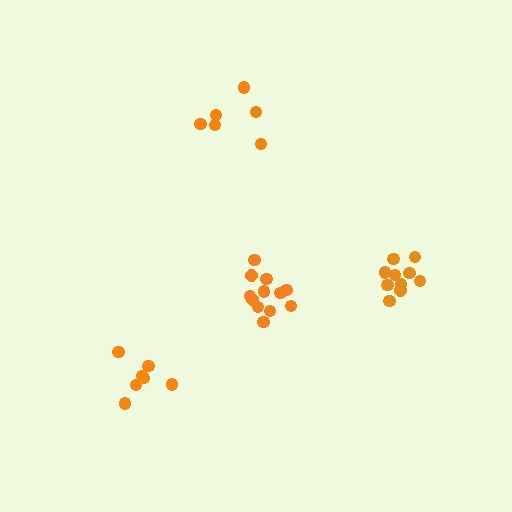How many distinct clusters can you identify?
There are 4 distinct clusters.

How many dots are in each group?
Group 1: 7 dots, Group 2: 12 dots, Group 3: 6 dots, Group 4: 10 dots (35 total).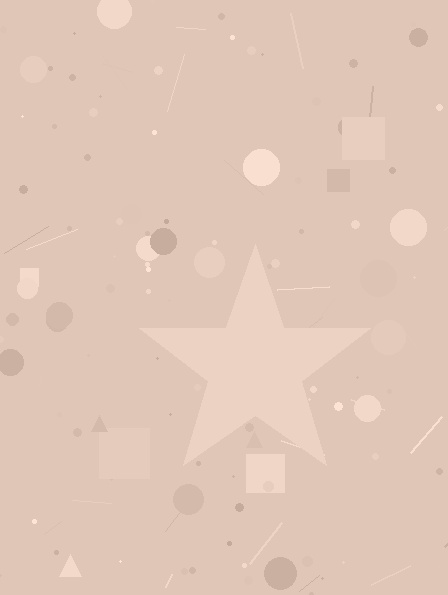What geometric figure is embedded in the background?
A star is embedded in the background.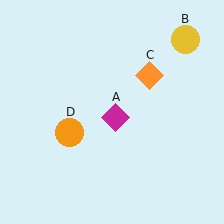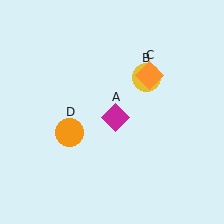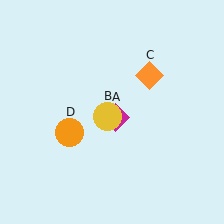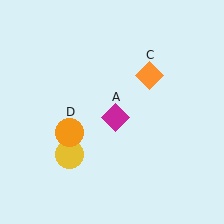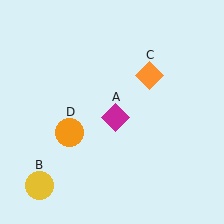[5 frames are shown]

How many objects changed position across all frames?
1 object changed position: yellow circle (object B).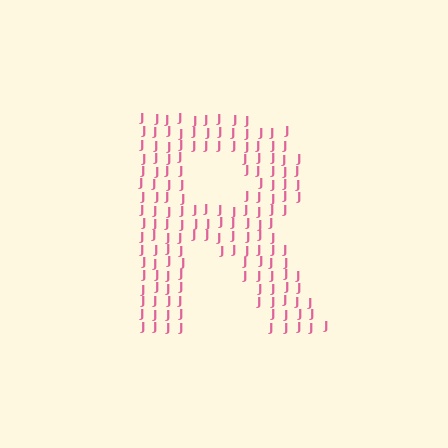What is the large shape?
The large shape is the letter R.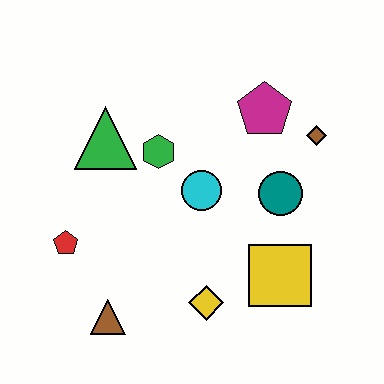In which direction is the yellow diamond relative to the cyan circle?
The yellow diamond is below the cyan circle.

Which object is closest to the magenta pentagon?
The brown diamond is closest to the magenta pentagon.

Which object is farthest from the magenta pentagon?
The brown triangle is farthest from the magenta pentagon.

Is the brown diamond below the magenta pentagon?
Yes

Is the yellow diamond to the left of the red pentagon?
No